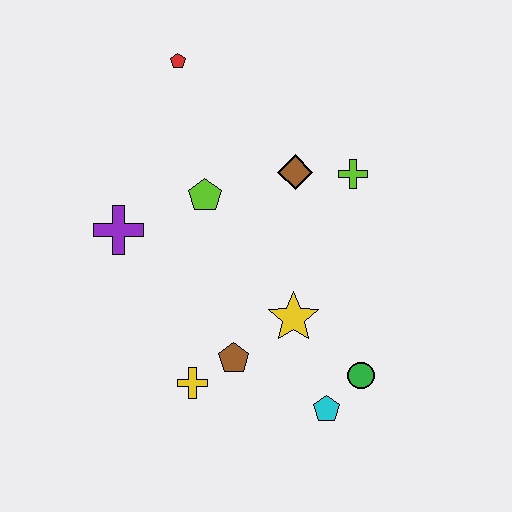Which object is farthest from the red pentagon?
The cyan pentagon is farthest from the red pentagon.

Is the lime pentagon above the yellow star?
Yes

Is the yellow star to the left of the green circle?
Yes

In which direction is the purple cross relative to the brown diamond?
The purple cross is to the left of the brown diamond.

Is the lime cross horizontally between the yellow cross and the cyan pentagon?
No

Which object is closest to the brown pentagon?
The yellow cross is closest to the brown pentagon.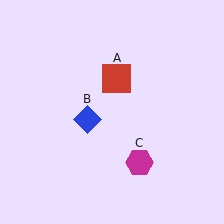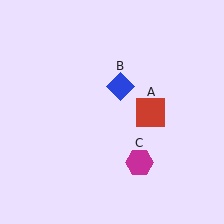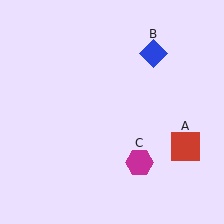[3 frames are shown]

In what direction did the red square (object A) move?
The red square (object A) moved down and to the right.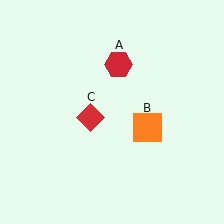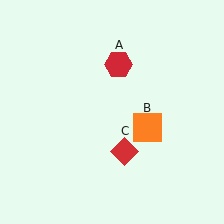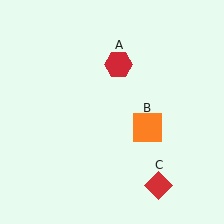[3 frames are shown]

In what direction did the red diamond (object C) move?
The red diamond (object C) moved down and to the right.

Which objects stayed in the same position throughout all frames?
Red hexagon (object A) and orange square (object B) remained stationary.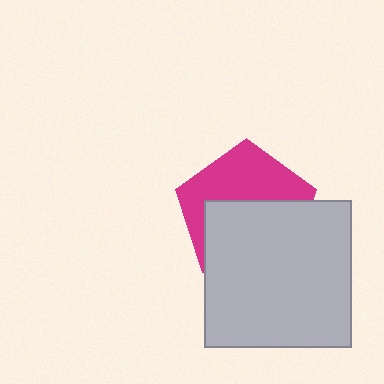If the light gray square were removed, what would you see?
You would see the complete magenta pentagon.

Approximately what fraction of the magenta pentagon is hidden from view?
Roughly 55% of the magenta pentagon is hidden behind the light gray square.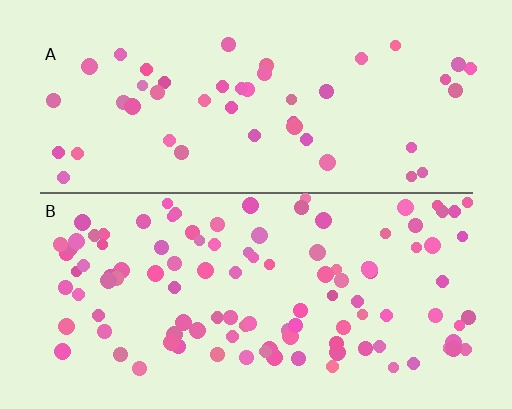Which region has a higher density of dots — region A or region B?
B (the bottom).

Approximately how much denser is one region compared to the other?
Approximately 2.4× — region B over region A.